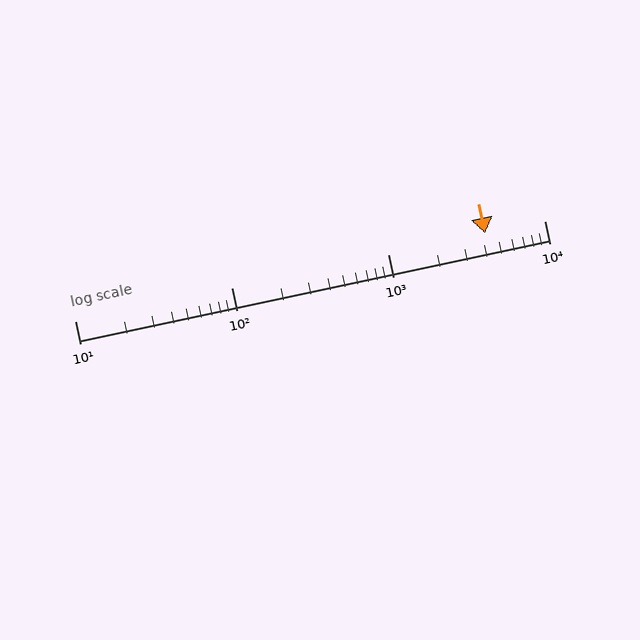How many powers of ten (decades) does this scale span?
The scale spans 3 decades, from 10 to 10000.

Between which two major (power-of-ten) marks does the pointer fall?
The pointer is between 1000 and 10000.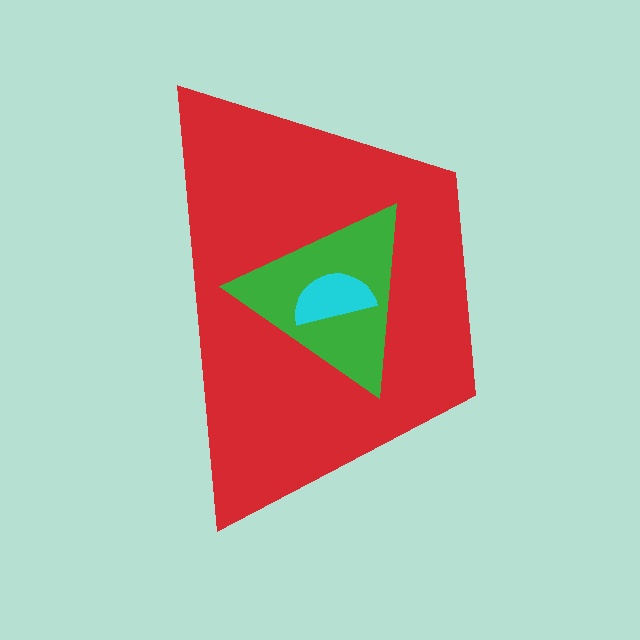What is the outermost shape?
The red trapezoid.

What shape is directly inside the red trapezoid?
The green triangle.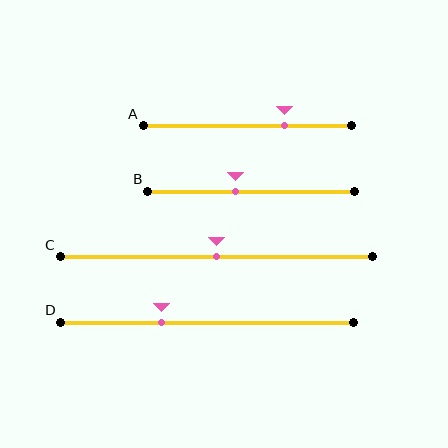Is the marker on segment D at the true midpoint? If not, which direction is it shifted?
No, the marker on segment D is shifted to the left by about 15% of the segment length.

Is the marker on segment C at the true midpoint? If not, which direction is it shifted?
Yes, the marker on segment C is at the true midpoint.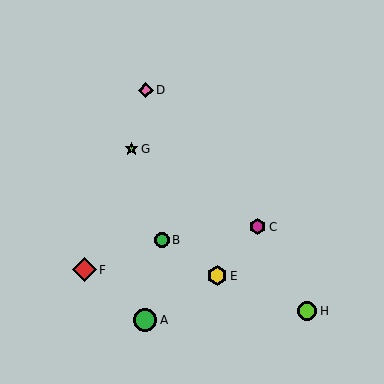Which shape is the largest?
The red diamond (labeled F) is the largest.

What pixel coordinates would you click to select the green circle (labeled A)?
Click at (145, 320) to select the green circle A.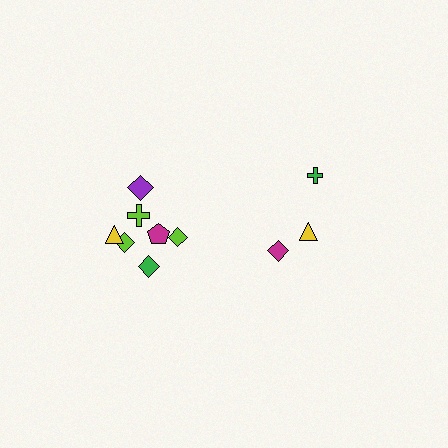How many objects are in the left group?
There are 7 objects.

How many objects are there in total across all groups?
There are 10 objects.